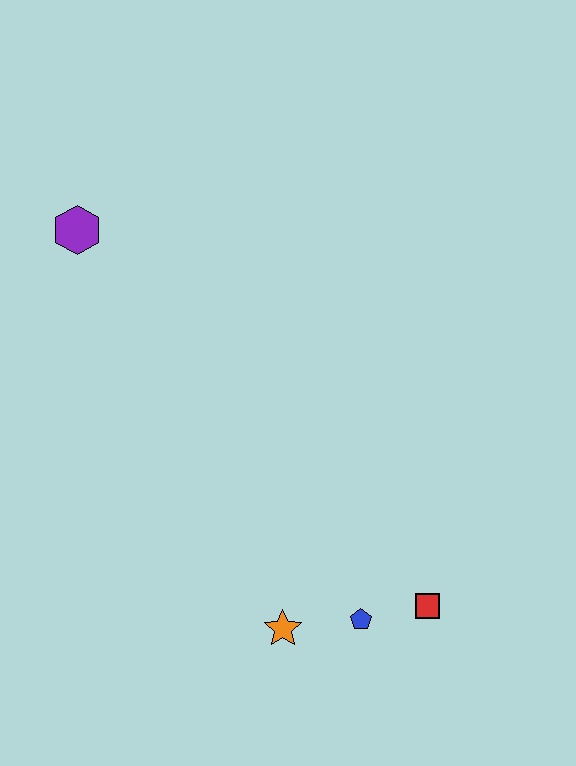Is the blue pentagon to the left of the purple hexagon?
No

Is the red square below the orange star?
No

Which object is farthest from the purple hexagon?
The red square is farthest from the purple hexagon.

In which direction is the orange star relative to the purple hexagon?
The orange star is below the purple hexagon.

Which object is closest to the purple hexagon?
The orange star is closest to the purple hexagon.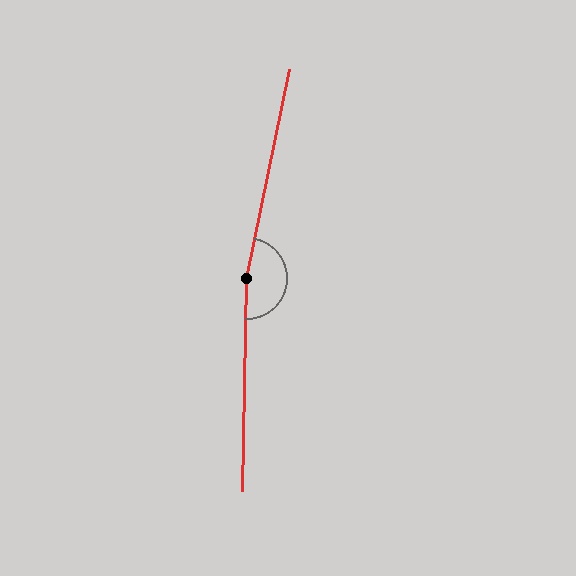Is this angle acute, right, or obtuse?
It is obtuse.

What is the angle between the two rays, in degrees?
Approximately 169 degrees.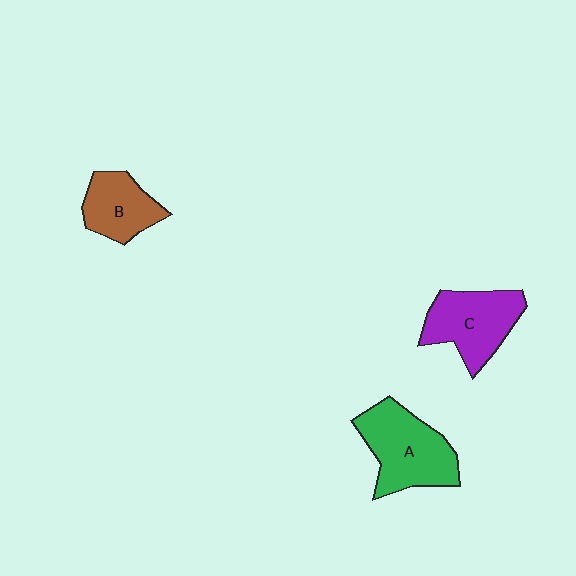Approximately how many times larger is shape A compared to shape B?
Approximately 1.5 times.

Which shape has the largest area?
Shape A (green).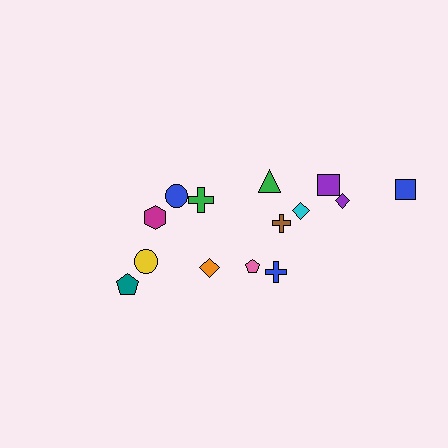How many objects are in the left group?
There are 6 objects.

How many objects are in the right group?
There are 8 objects.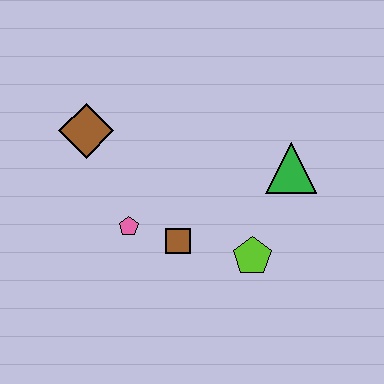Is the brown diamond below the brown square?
No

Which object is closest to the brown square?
The pink pentagon is closest to the brown square.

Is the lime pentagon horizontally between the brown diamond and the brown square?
No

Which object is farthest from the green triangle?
The brown diamond is farthest from the green triangle.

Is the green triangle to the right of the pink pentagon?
Yes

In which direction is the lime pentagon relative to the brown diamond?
The lime pentagon is to the right of the brown diamond.